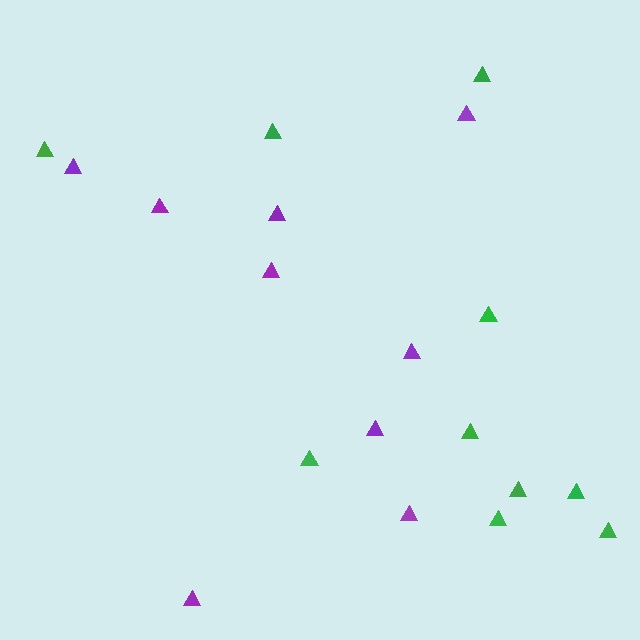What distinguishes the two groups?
There are 2 groups: one group of green triangles (10) and one group of purple triangles (9).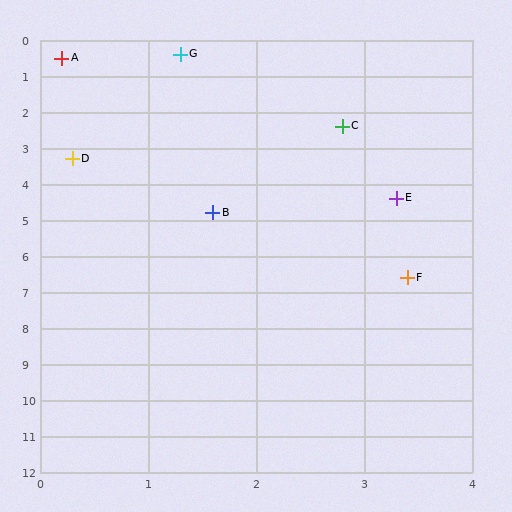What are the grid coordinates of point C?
Point C is at approximately (2.8, 2.4).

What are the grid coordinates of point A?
Point A is at approximately (0.2, 0.5).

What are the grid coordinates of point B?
Point B is at approximately (1.6, 4.8).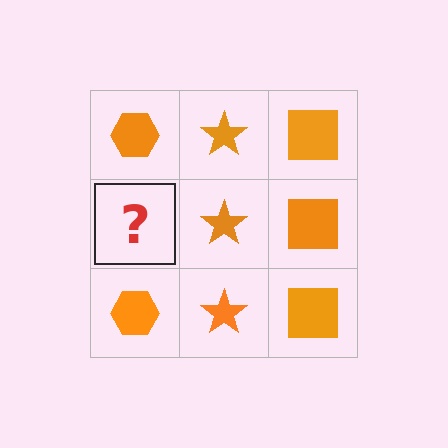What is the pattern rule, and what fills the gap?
The rule is that each column has a consistent shape. The gap should be filled with an orange hexagon.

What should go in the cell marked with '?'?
The missing cell should contain an orange hexagon.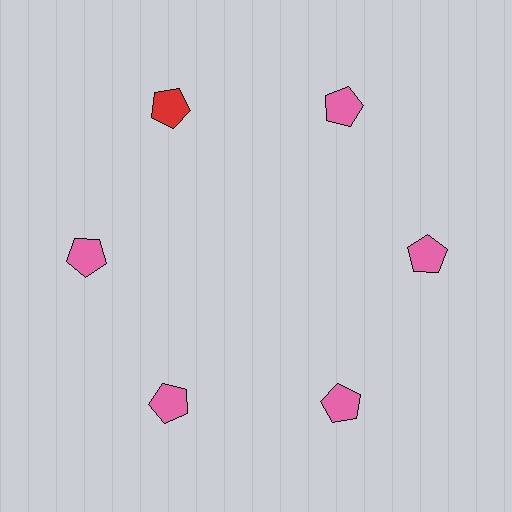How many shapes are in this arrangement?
There are 6 shapes arranged in a ring pattern.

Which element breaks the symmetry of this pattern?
The red pentagon at roughly the 11 o'clock position breaks the symmetry. All other shapes are pink pentagons.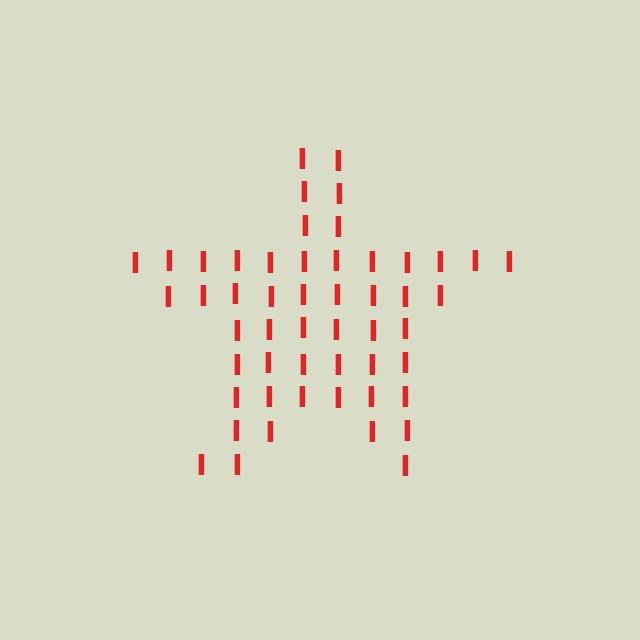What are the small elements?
The small elements are letter I's.